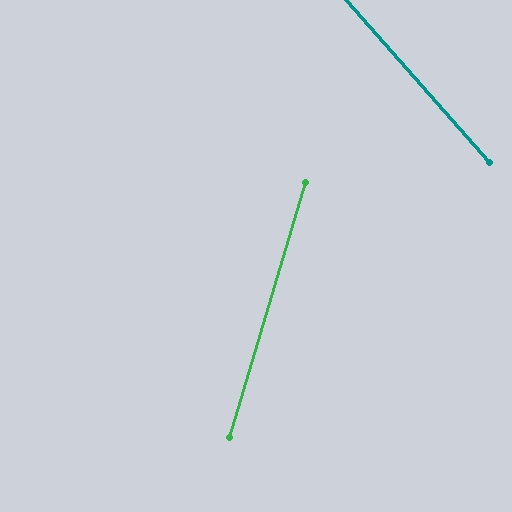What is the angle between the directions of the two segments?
Approximately 58 degrees.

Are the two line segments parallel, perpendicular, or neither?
Neither parallel nor perpendicular — they differ by about 58°.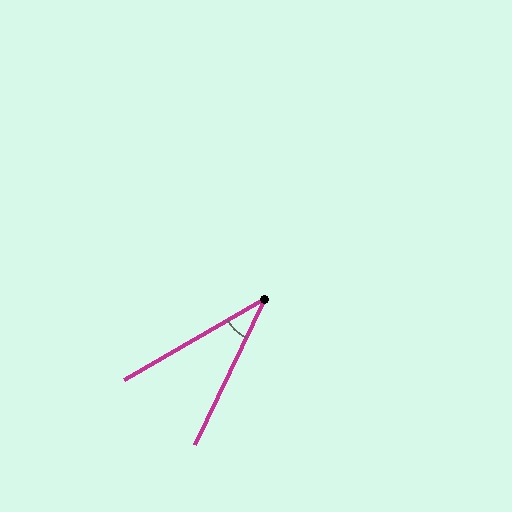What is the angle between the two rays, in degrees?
Approximately 34 degrees.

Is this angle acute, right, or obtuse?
It is acute.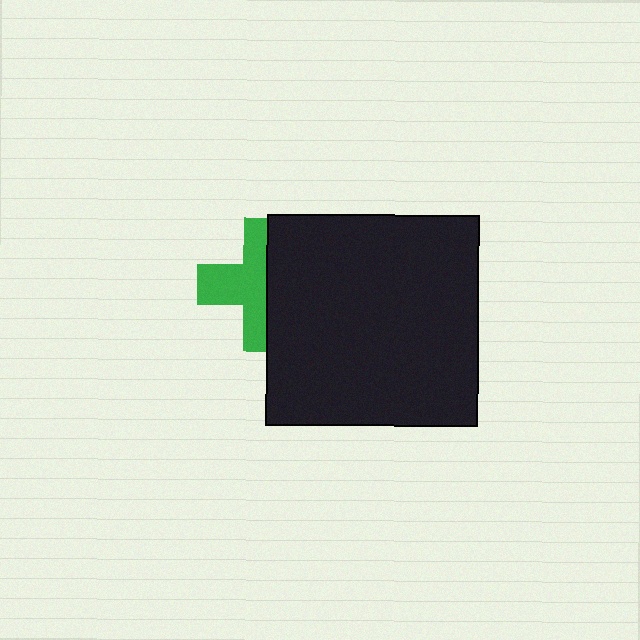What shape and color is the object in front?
The object in front is a black square.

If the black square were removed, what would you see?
You would see the complete green cross.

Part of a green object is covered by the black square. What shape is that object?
It is a cross.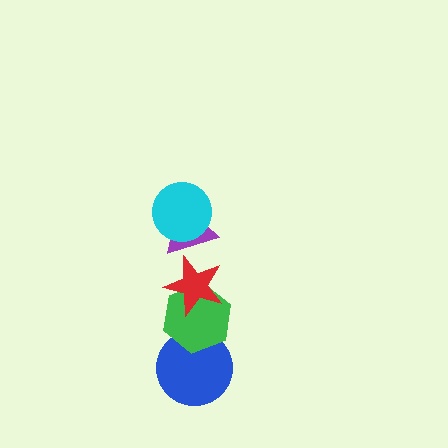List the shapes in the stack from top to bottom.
From top to bottom: the cyan circle, the purple triangle, the red star, the green hexagon, the blue circle.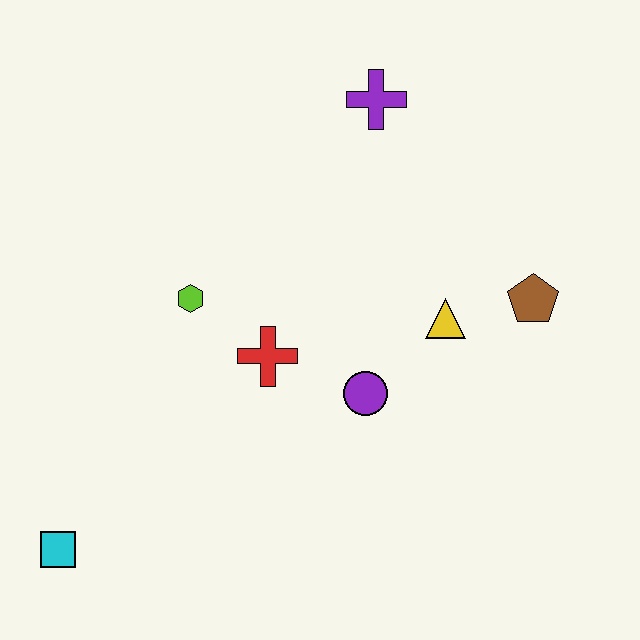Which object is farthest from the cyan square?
The purple cross is farthest from the cyan square.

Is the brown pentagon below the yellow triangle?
No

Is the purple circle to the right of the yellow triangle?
No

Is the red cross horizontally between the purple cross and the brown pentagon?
No